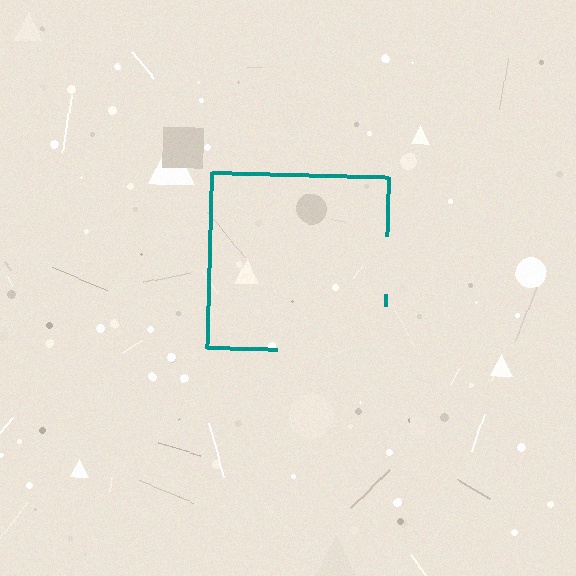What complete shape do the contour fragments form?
The contour fragments form a square.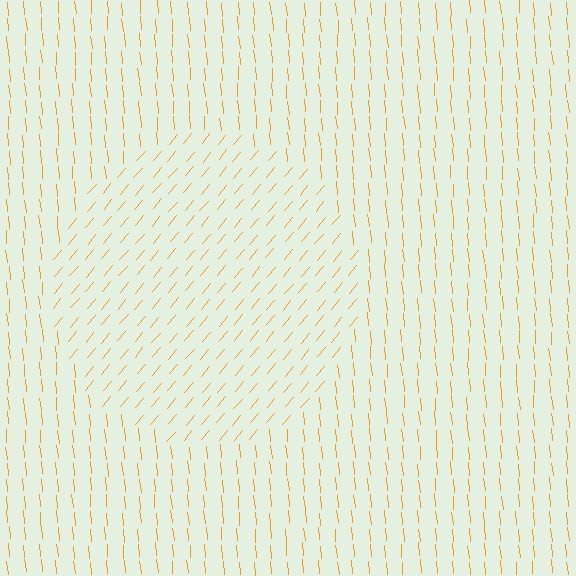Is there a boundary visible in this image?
Yes, there is a texture boundary formed by a change in line orientation.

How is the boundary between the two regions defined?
The boundary is defined purely by a change in line orientation (approximately 45 degrees difference). All lines are the same color and thickness.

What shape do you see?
I see a circle.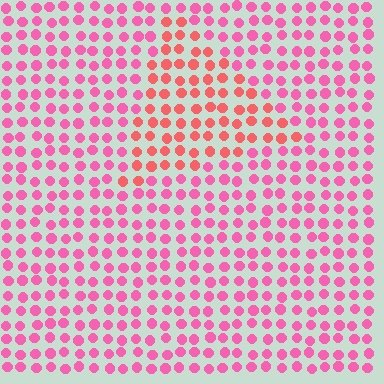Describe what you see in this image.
The image is filled with small pink elements in a uniform arrangement. A triangle-shaped region is visible where the elements are tinted to a slightly different hue, forming a subtle color boundary.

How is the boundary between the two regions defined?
The boundary is defined purely by a slight shift in hue (about 30 degrees). Spacing, size, and orientation are identical on both sides.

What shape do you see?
I see a triangle.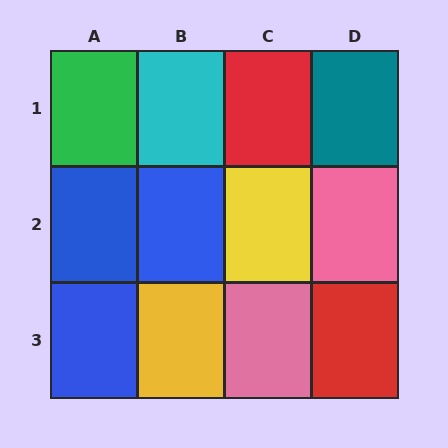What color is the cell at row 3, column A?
Blue.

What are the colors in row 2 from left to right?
Blue, blue, yellow, pink.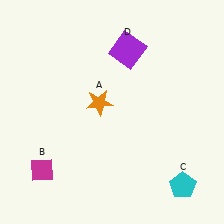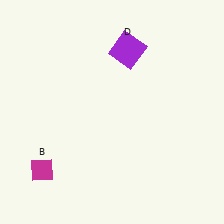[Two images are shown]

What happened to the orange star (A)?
The orange star (A) was removed in Image 2. It was in the top-left area of Image 1.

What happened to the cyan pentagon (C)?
The cyan pentagon (C) was removed in Image 2. It was in the bottom-right area of Image 1.